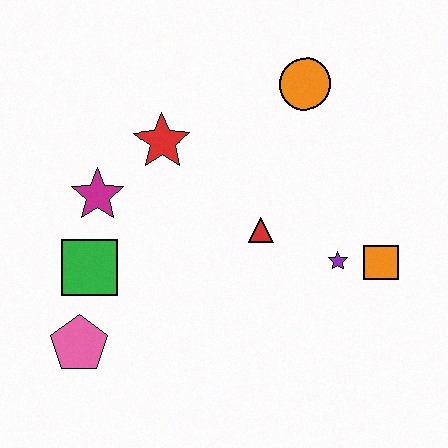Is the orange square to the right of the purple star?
Yes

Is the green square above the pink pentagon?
Yes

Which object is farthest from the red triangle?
The pink pentagon is farthest from the red triangle.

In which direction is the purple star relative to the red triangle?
The purple star is to the right of the red triangle.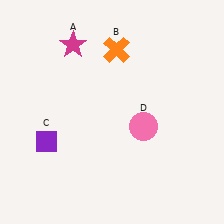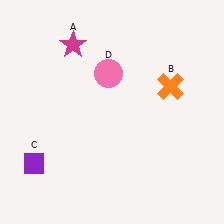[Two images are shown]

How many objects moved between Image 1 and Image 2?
3 objects moved between the two images.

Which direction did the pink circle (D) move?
The pink circle (D) moved up.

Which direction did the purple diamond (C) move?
The purple diamond (C) moved down.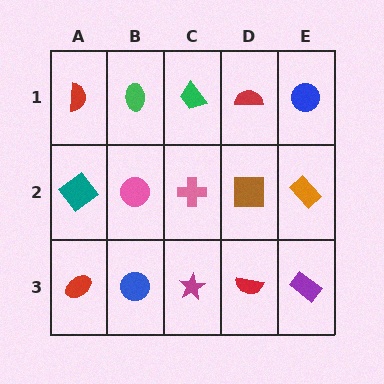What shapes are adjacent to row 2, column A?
A red semicircle (row 1, column A), a red ellipse (row 3, column A), a pink circle (row 2, column B).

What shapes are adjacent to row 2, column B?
A green ellipse (row 1, column B), a blue circle (row 3, column B), a teal diamond (row 2, column A), a pink cross (row 2, column C).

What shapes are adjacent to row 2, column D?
A red semicircle (row 1, column D), a red semicircle (row 3, column D), a pink cross (row 2, column C), an orange rectangle (row 2, column E).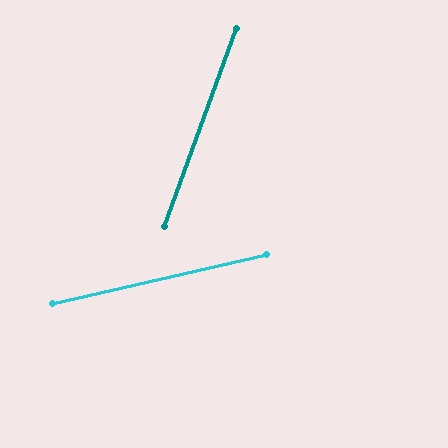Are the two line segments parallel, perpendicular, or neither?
Neither parallel nor perpendicular — they differ by about 57°.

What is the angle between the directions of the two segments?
Approximately 57 degrees.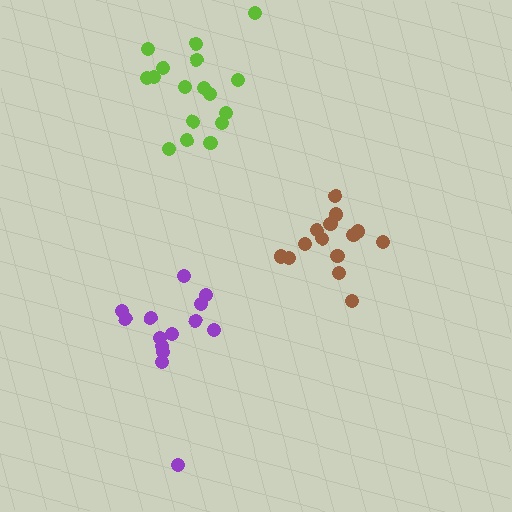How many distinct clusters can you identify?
There are 3 distinct clusters.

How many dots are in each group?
Group 1: 14 dots, Group 2: 17 dots, Group 3: 14 dots (45 total).